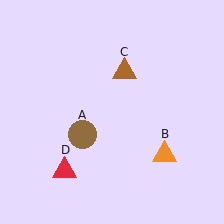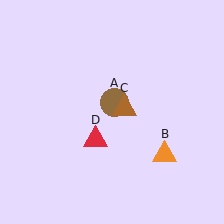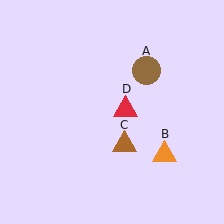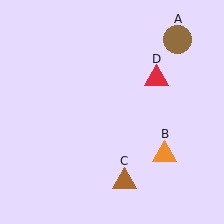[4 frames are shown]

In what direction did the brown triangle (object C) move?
The brown triangle (object C) moved down.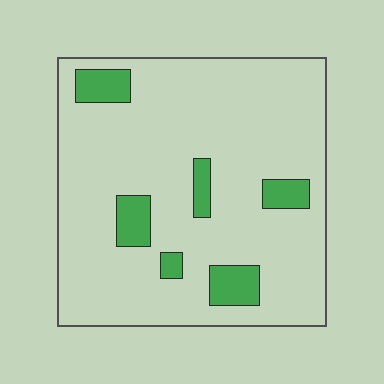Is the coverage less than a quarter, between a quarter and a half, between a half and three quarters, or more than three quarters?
Less than a quarter.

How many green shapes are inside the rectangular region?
6.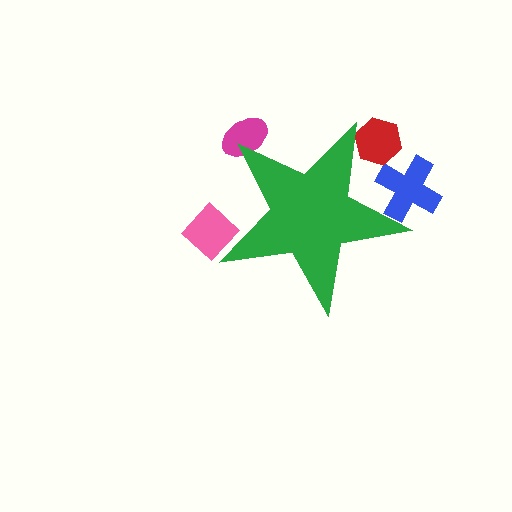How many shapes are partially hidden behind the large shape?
4 shapes are partially hidden.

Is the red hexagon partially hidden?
Yes, the red hexagon is partially hidden behind the green star.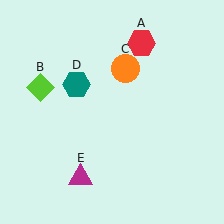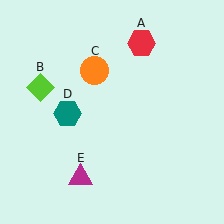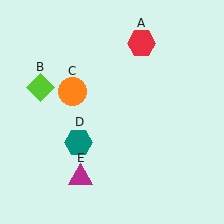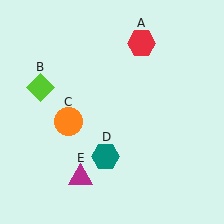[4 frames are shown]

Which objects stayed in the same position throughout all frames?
Red hexagon (object A) and lime diamond (object B) and magenta triangle (object E) remained stationary.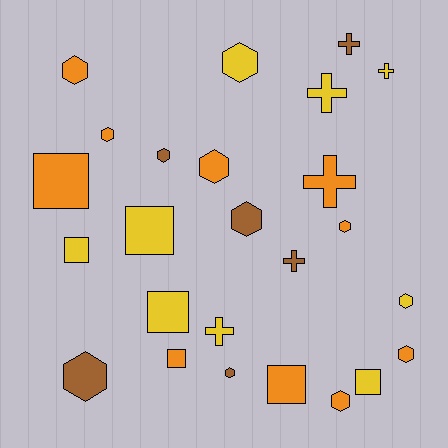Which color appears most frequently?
Orange, with 10 objects.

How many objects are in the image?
There are 25 objects.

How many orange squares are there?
There are 3 orange squares.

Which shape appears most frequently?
Hexagon, with 12 objects.